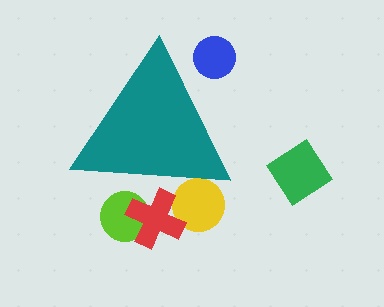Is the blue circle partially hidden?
Yes, the blue circle is partially hidden behind the teal triangle.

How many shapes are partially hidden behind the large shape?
4 shapes are partially hidden.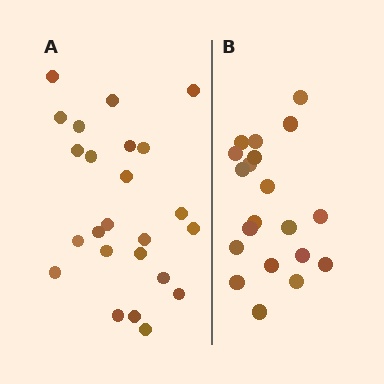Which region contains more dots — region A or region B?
Region A (the left region) has more dots.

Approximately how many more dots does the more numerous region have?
Region A has about 4 more dots than region B.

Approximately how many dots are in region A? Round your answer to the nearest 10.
About 20 dots. (The exact count is 24, which rounds to 20.)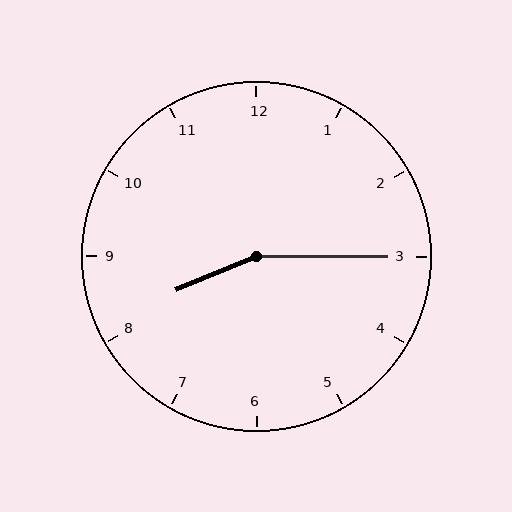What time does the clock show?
8:15.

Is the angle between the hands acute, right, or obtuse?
It is obtuse.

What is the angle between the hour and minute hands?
Approximately 158 degrees.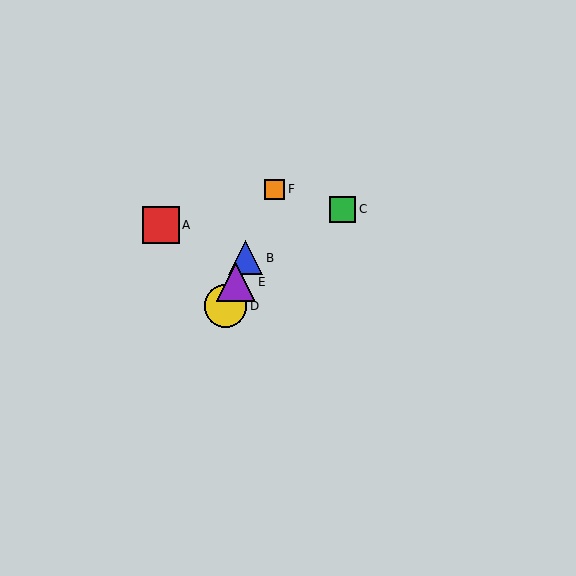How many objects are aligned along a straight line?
4 objects (B, D, E, F) are aligned along a straight line.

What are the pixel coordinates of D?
Object D is at (226, 306).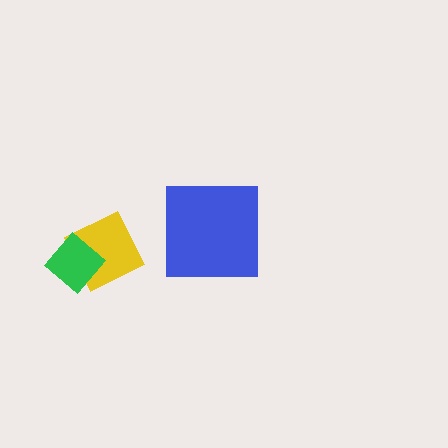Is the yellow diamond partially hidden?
Yes, it is partially covered by another shape.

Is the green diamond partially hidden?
No, no other shape covers it.